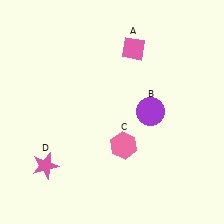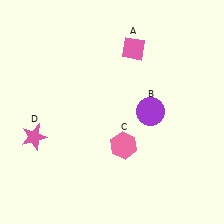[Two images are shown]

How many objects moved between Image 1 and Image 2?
1 object moved between the two images.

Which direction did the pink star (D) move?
The pink star (D) moved up.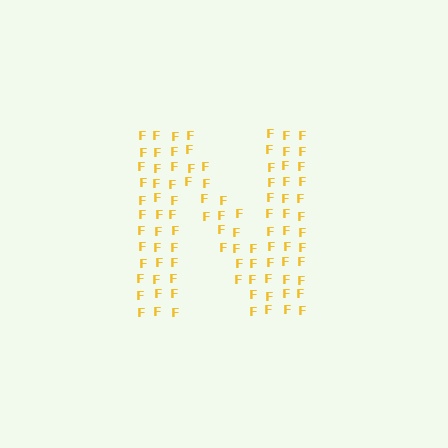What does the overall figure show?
The overall figure shows the letter N.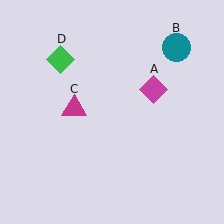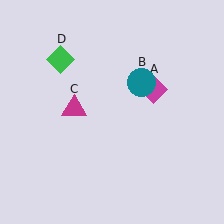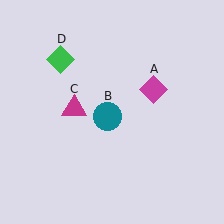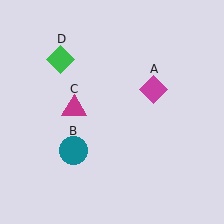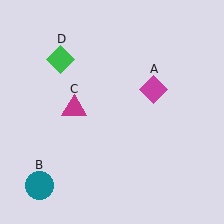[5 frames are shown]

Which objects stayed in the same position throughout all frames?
Magenta diamond (object A) and magenta triangle (object C) and green diamond (object D) remained stationary.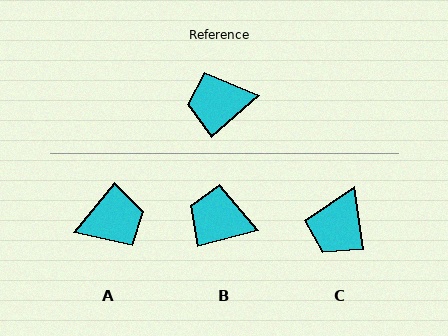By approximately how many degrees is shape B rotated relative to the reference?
Approximately 26 degrees clockwise.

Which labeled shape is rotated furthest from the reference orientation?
A, about 170 degrees away.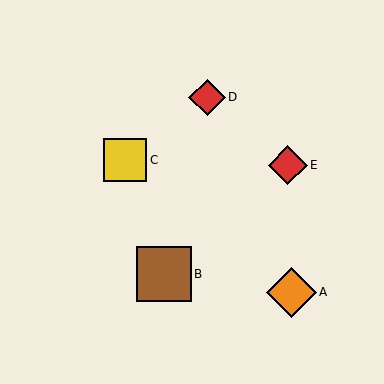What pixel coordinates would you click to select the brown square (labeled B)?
Click at (164, 274) to select the brown square B.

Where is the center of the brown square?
The center of the brown square is at (164, 274).